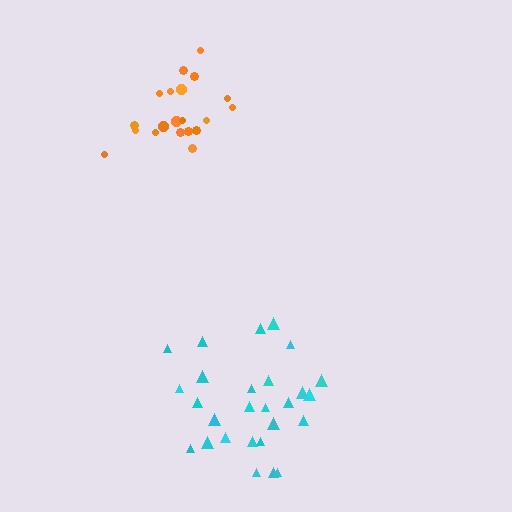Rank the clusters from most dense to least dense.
orange, cyan.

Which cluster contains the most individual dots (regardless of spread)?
Cyan (27).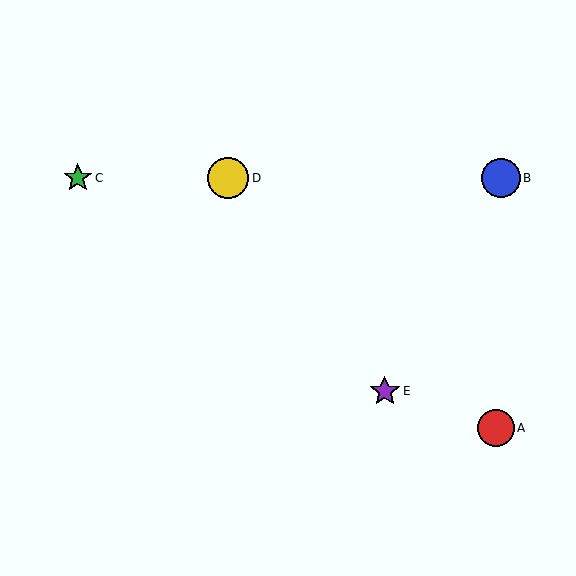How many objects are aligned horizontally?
3 objects (B, C, D) are aligned horizontally.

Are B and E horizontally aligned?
No, B is at y≈178 and E is at y≈391.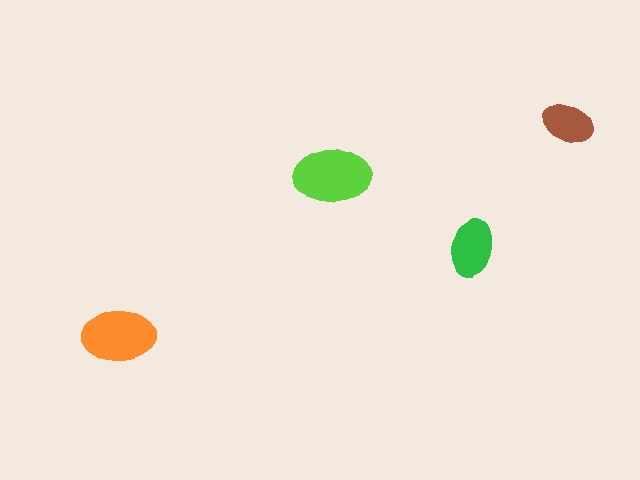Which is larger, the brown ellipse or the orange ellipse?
The orange one.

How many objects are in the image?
There are 4 objects in the image.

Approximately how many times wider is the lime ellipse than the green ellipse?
About 1.5 times wider.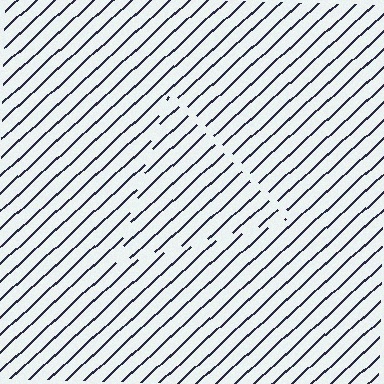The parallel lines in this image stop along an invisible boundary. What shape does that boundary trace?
An illusory triangle. The interior of the shape contains the same grating, shifted by half a period — the contour is defined by the phase discontinuity where line-ends from the inner and outer gratings abut.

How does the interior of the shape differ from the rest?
The interior of the shape contains the same grating, shifted by half a period — the contour is defined by the phase discontinuity where line-ends from the inner and outer gratings abut.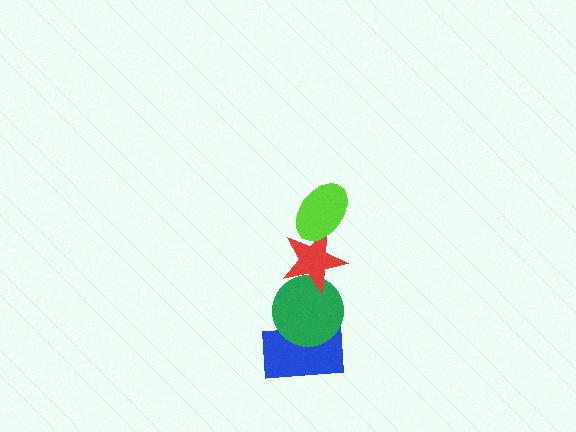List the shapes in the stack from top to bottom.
From top to bottom: the lime ellipse, the red star, the green circle, the blue rectangle.